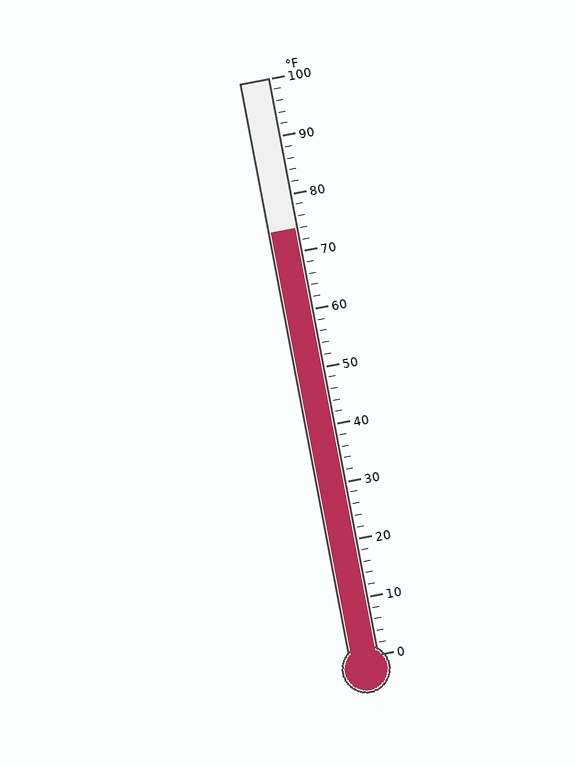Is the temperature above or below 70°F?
The temperature is above 70°F.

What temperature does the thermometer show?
The thermometer shows approximately 74°F.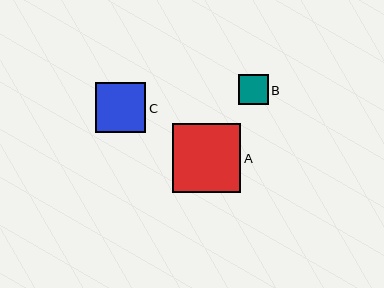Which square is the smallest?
Square B is the smallest with a size of approximately 30 pixels.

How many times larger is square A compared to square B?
Square A is approximately 2.3 times the size of square B.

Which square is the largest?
Square A is the largest with a size of approximately 68 pixels.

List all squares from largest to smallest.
From largest to smallest: A, C, B.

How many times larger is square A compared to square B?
Square A is approximately 2.3 times the size of square B.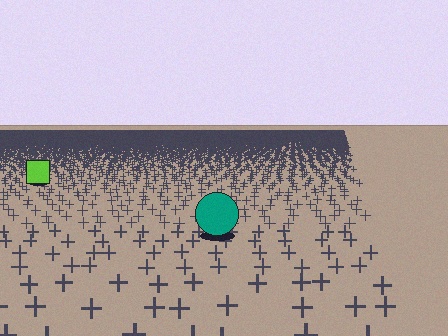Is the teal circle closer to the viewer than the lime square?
Yes. The teal circle is closer — you can tell from the texture gradient: the ground texture is coarser near it.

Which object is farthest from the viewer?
The lime square is farthest from the viewer. It appears smaller and the ground texture around it is denser.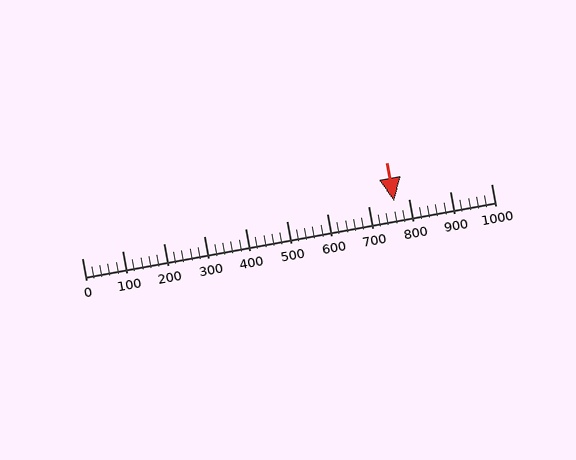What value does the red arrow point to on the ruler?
The red arrow points to approximately 763.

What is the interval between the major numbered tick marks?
The major tick marks are spaced 100 units apart.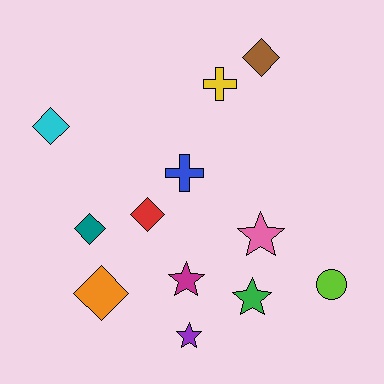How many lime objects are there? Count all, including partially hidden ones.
There is 1 lime object.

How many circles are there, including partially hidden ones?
There is 1 circle.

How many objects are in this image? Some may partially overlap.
There are 12 objects.